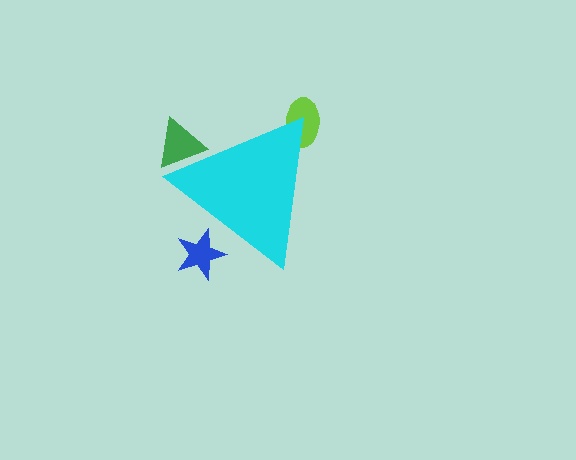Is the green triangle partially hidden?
Yes, the green triangle is partially hidden behind the cyan triangle.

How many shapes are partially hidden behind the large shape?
3 shapes are partially hidden.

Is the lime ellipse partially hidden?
Yes, the lime ellipse is partially hidden behind the cyan triangle.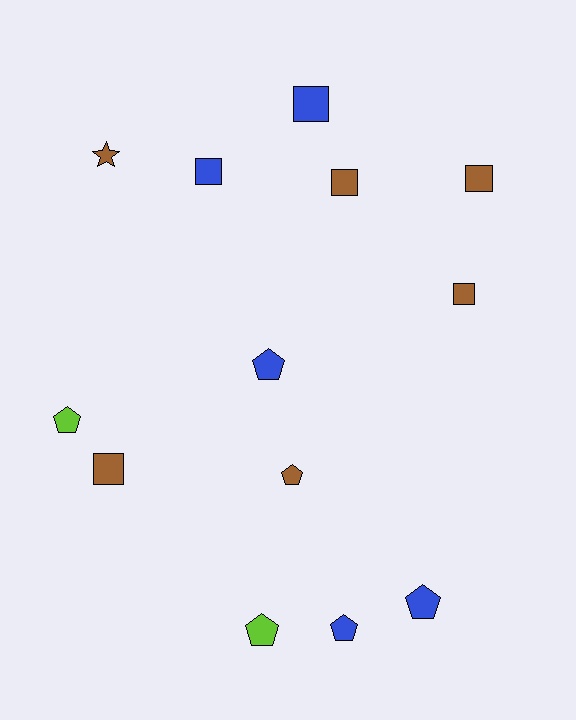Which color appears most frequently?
Brown, with 6 objects.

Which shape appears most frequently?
Pentagon, with 6 objects.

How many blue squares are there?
There are 2 blue squares.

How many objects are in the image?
There are 13 objects.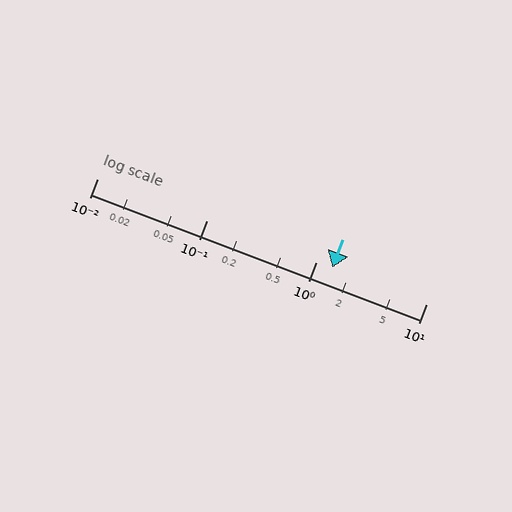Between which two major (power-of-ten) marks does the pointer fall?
The pointer is between 1 and 10.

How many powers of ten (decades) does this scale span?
The scale spans 3 decades, from 0.01 to 10.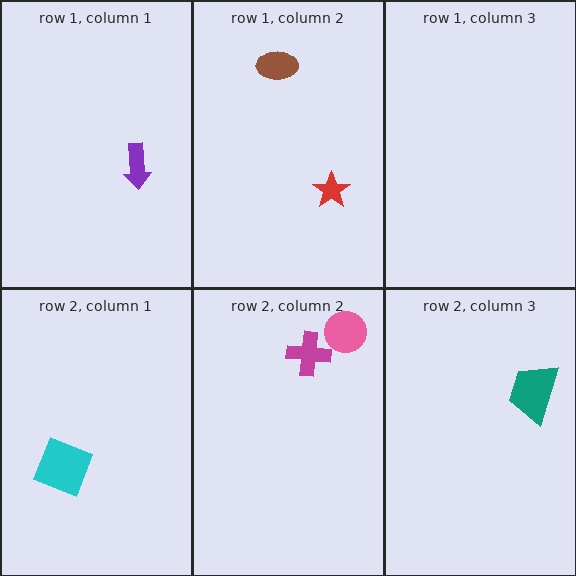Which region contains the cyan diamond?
The row 2, column 1 region.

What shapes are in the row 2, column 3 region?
The teal trapezoid.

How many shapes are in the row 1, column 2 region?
2.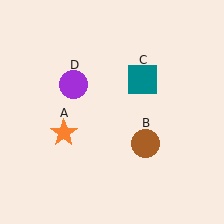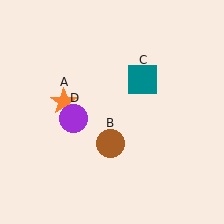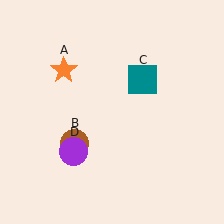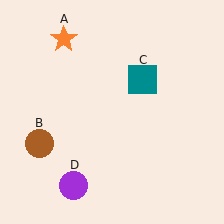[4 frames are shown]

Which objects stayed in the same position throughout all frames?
Teal square (object C) remained stationary.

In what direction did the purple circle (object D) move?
The purple circle (object D) moved down.